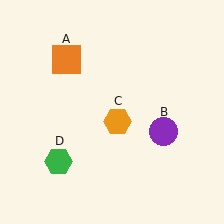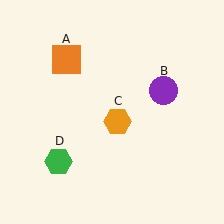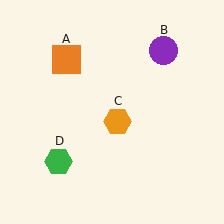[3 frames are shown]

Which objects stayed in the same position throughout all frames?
Orange square (object A) and orange hexagon (object C) and green hexagon (object D) remained stationary.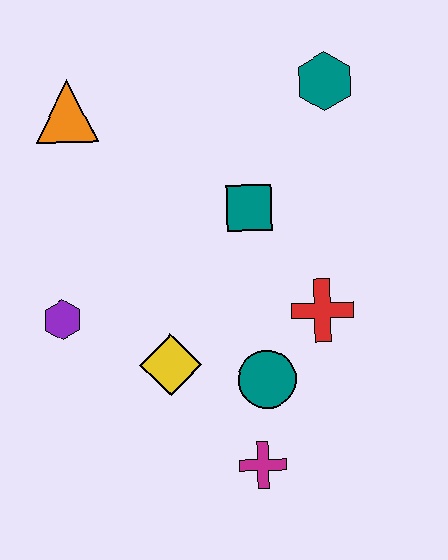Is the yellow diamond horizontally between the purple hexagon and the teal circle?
Yes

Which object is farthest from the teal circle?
The orange triangle is farthest from the teal circle.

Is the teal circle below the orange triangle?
Yes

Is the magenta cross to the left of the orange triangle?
No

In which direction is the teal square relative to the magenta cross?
The teal square is above the magenta cross.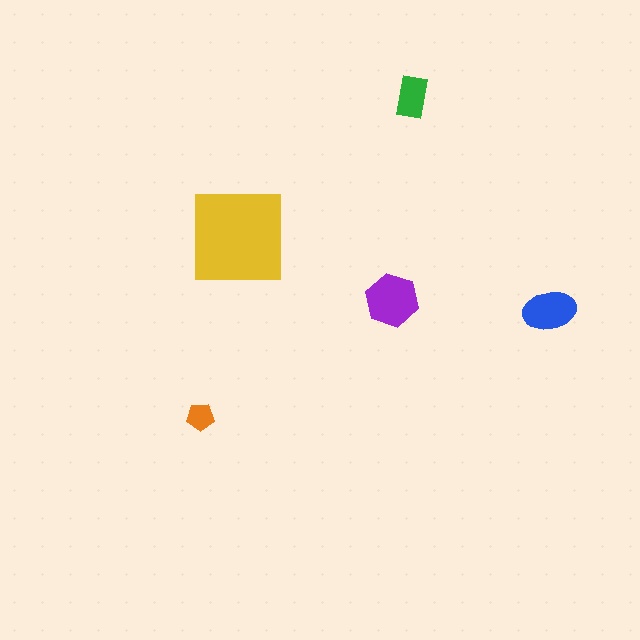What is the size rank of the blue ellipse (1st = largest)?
3rd.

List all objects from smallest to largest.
The orange pentagon, the green rectangle, the blue ellipse, the purple hexagon, the yellow square.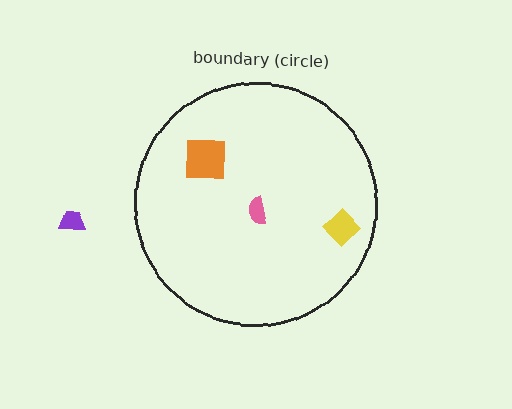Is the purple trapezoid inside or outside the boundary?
Outside.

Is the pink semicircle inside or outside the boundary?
Inside.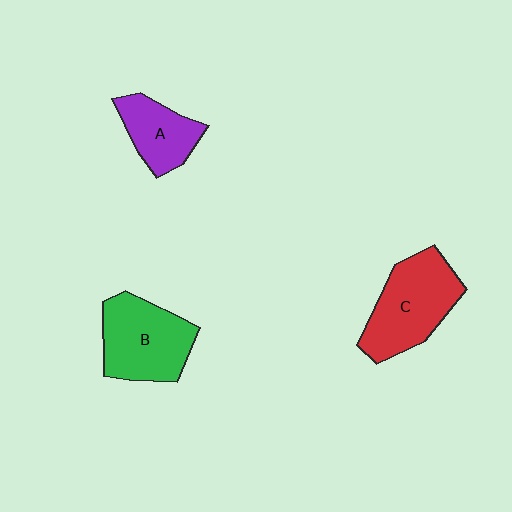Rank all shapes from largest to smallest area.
From largest to smallest: C (red), B (green), A (purple).